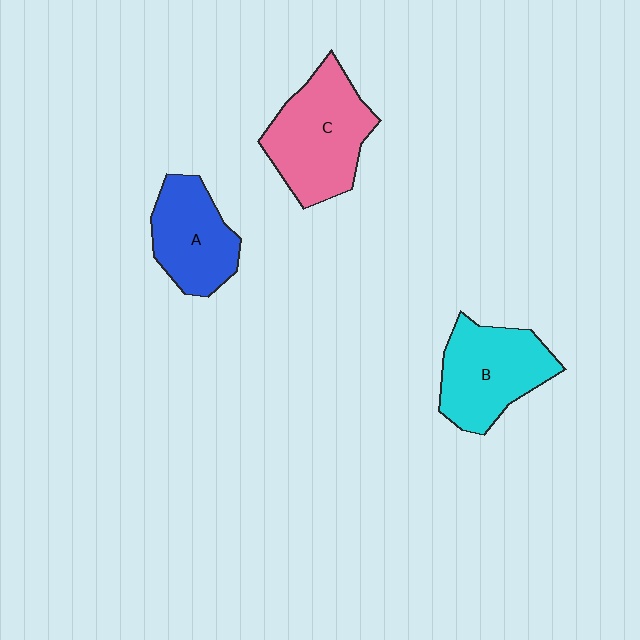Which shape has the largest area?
Shape C (pink).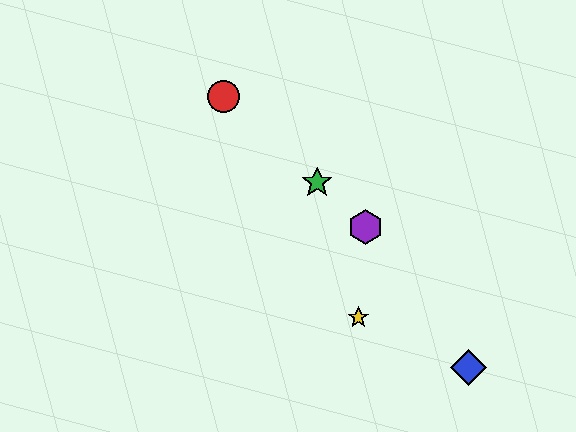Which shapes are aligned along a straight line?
The red circle, the green star, the purple hexagon are aligned along a straight line.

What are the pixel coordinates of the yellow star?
The yellow star is at (358, 317).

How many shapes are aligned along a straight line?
3 shapes (the red circle, the green star, the purple hexagon) are aligned along a straight line.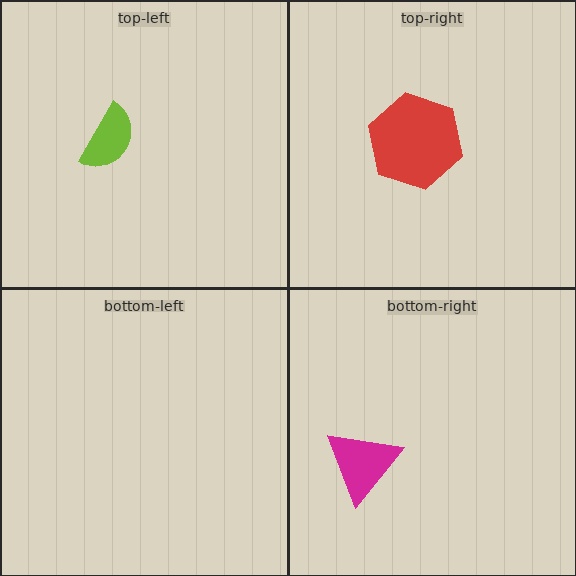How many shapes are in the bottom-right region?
1.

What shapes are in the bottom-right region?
The magenta triangle.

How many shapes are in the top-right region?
1.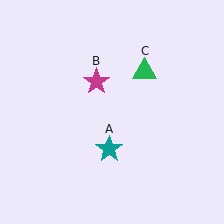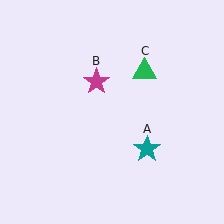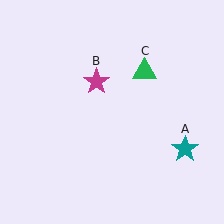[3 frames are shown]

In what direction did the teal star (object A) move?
The teal star (object A) moved right.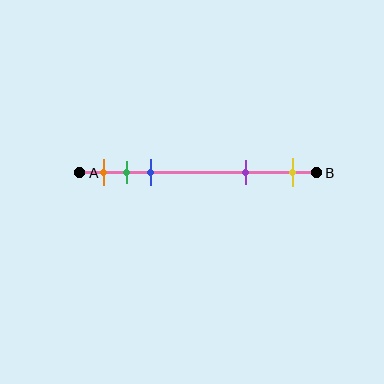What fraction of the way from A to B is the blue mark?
The blue mark is approximately 30% (0.3) of the way from A to B.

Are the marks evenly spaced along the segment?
No, the marks are not evenly spaced.